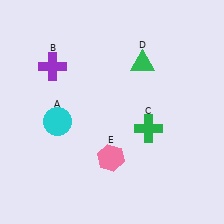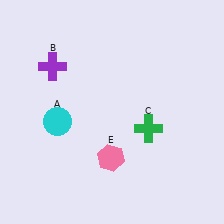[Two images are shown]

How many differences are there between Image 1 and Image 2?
There is 1 difference between the two images.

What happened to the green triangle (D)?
The green triangle (D) was removed in Image 2. It was in the top-right area of Image 1.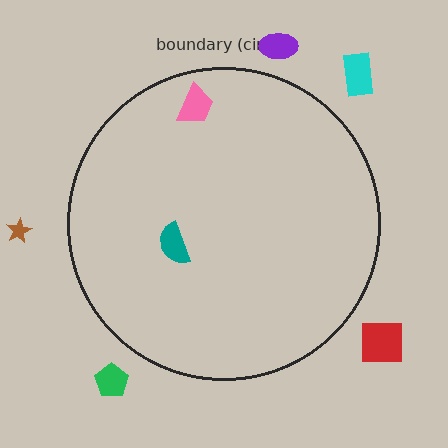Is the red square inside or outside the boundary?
Outside.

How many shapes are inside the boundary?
2 inside, 5 outside.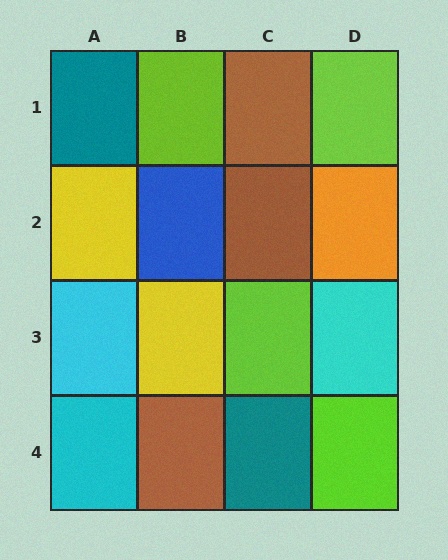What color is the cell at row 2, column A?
Yellow.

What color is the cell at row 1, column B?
Lime.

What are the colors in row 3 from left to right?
Cyan, yellow, lime, cyan.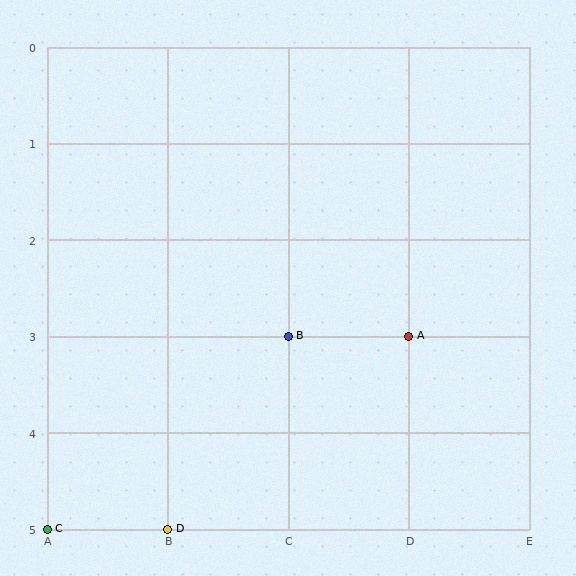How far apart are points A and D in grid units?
Points A and D are 2 columns and 2 rows apart (about 2.8 grid units diagonally).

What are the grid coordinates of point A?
Point A is at grid coordinates (D, 3).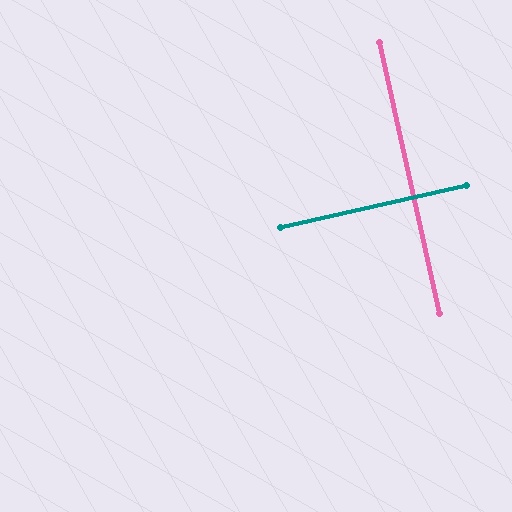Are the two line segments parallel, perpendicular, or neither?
Perpendicular — they meet at approximately 90°.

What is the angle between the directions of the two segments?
Approximately 90 degrees.